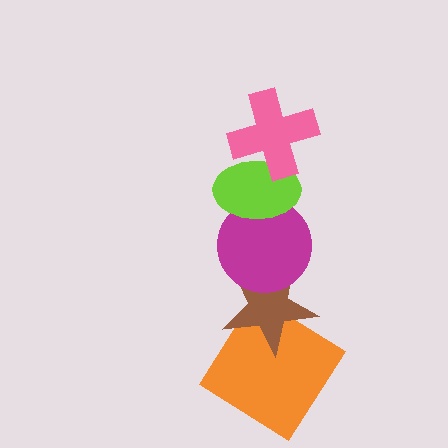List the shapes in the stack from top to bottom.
From top to bottom: the pink cross, the lime ellipse, the magenta circle, the brown star, the orange diamond.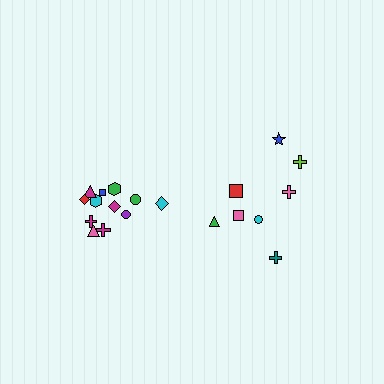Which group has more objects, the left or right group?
The left group.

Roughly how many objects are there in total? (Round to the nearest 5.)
Roughly 20 objects in total.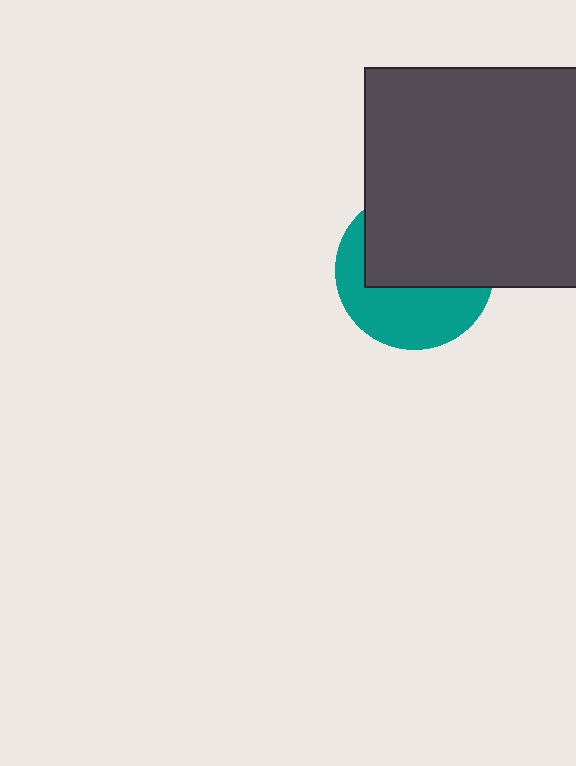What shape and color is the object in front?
The object in front is a dark gray rectangle.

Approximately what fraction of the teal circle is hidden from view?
Roughly 55% of the teal circle is hidden behind the dark gray rectangle.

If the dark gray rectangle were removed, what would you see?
You would see the complete teal circle.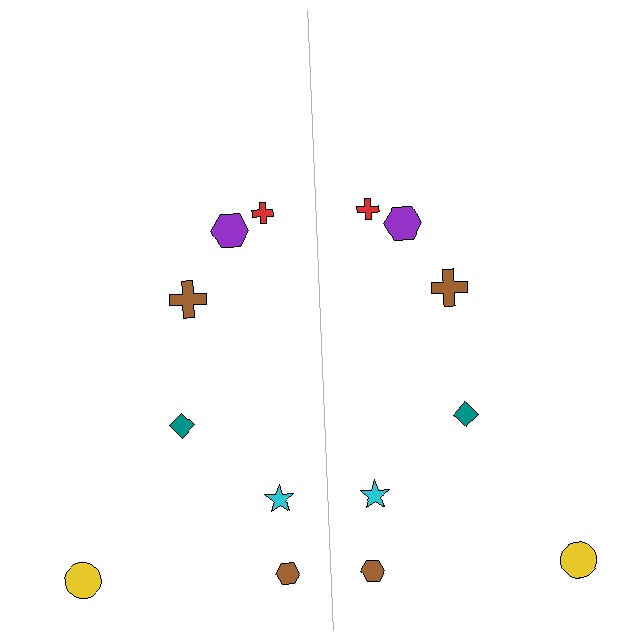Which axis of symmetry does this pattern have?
The pattern has a vertical axis of symmetry running through the center of the image.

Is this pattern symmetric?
Yes, this pattern has bilateral (reflection) symmetry.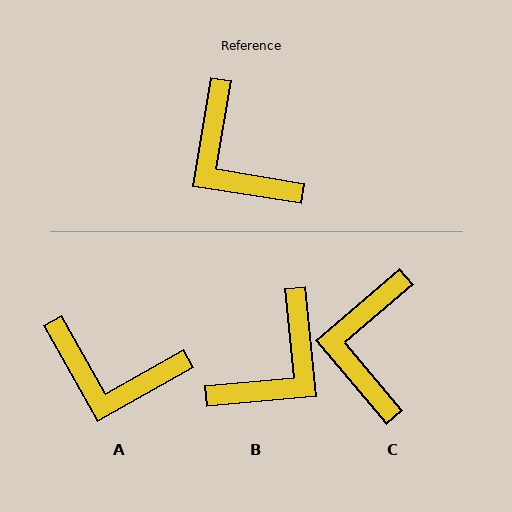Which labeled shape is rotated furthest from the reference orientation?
B, about 105 degrees away.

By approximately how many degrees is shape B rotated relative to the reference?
Approximately 105 degrees counter-clockwise.